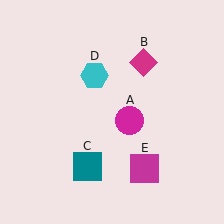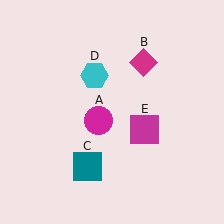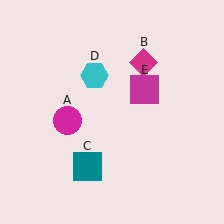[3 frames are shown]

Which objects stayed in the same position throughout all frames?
Magenta diamond (object B) and teal square (object C) and cyan hexagon (object D) remained stationary.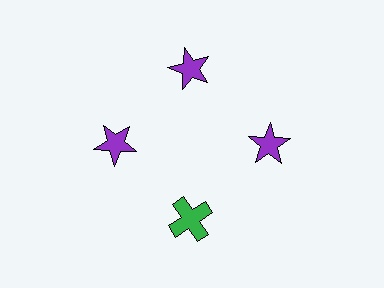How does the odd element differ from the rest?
It differs in both color (green instead of purple) and shape (cross instead of star).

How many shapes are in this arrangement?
There are 4 shapes arranged in a ring pattern.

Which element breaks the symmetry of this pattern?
The green cross at roughly the 6 o'clock position breaks the symmetry. All other shapes are purple stars.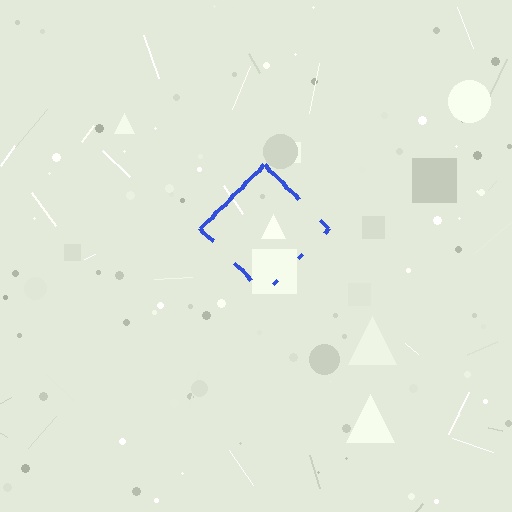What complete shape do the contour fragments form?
The contour fragments form a diamond.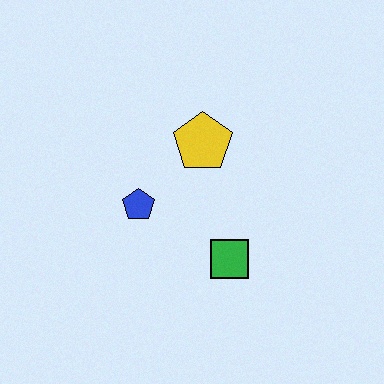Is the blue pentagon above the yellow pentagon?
No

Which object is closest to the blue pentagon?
The yellow pentagon is closest to the blue pentagon.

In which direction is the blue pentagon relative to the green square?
The blue pentagon is to the left of the green square.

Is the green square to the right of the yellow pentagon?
Yes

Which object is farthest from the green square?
The yellow pentagon is farthest from the green square.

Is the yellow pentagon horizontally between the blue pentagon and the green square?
Yes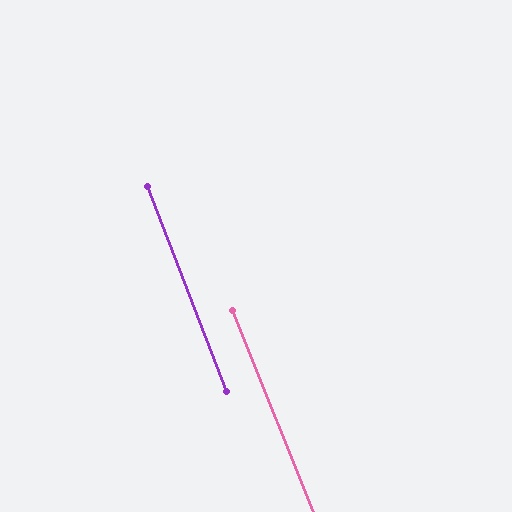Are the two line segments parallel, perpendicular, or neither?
Parallel — their directions differ by only 0.8°.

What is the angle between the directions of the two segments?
Approximately 1 degree.